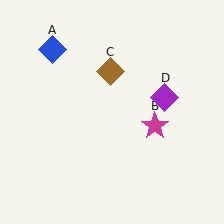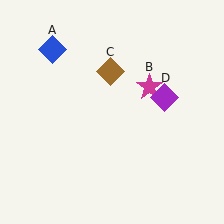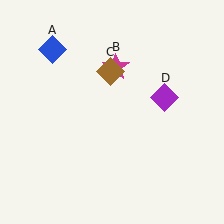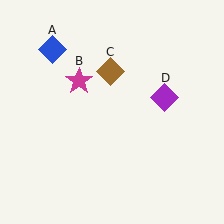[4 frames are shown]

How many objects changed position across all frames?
1 object changed position: magenta star (object B).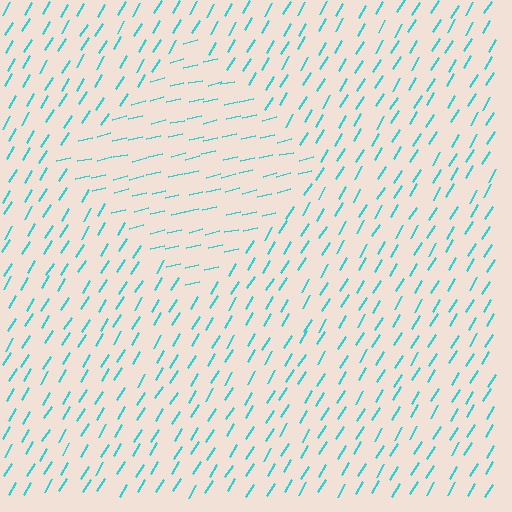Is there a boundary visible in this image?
Yes, there is a texture boundary formed by a change in line orientation.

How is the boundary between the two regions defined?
The boundary is defined purely by a change in line orientation (approximately 45 degrees difference). All lines are the same color and thickness.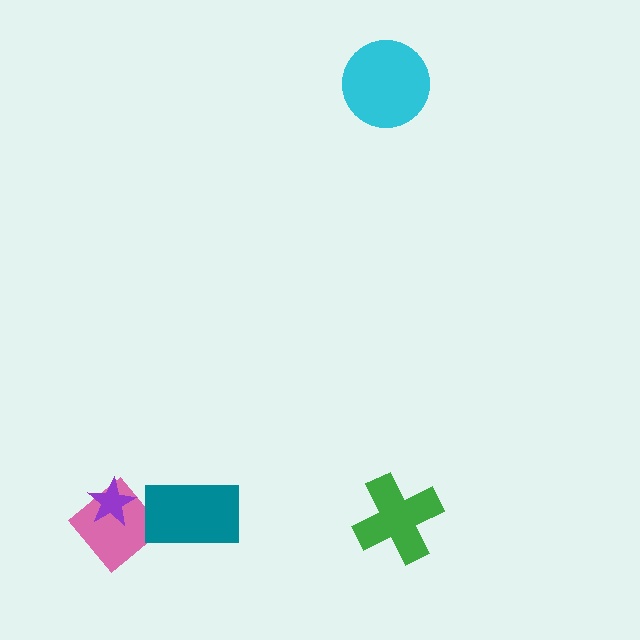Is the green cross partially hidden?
No, no other shape covers it.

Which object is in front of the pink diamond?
The purple star is in front of the pink diamond.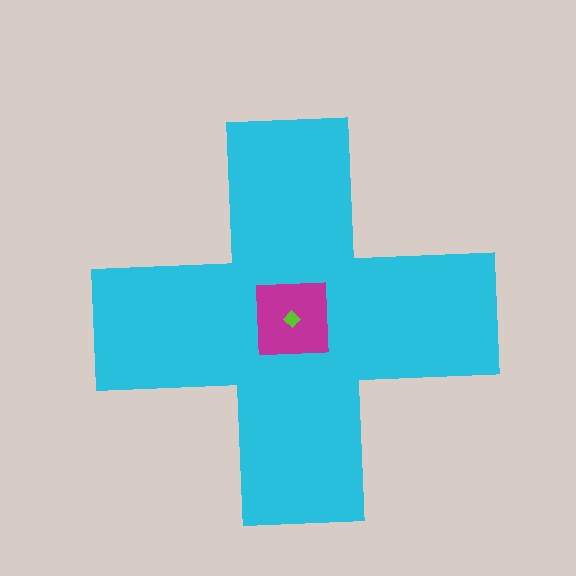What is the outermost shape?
The cyan cross.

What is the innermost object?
The lime diamond.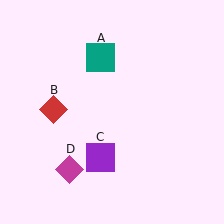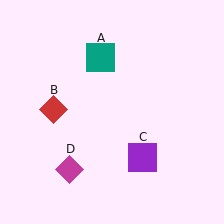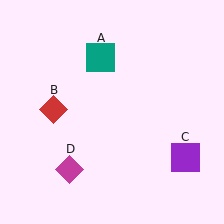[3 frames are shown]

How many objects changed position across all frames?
1 object changed position: purple square (object C).